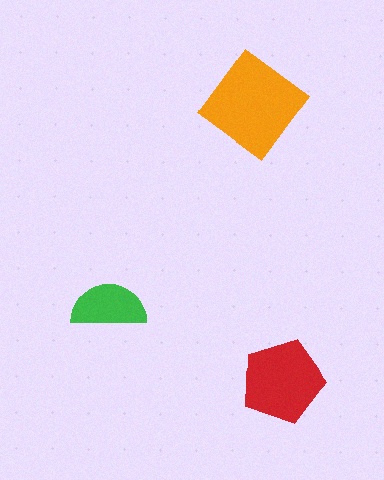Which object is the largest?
The orange diamond.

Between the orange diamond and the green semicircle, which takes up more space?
The orange diamond.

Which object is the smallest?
The green semicircle.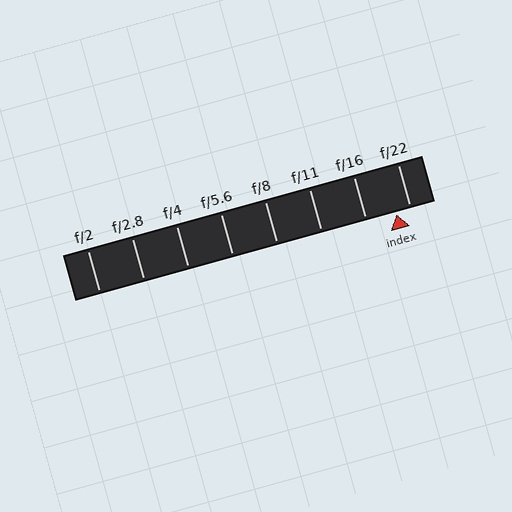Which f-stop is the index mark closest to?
The index mark is closest to f/22.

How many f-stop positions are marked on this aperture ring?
There are 8 f-stop positions marked.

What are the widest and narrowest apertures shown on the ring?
The widest aperture shown is f/2 and the narrowest is f/22.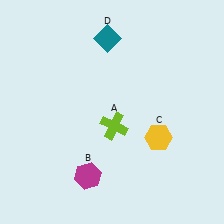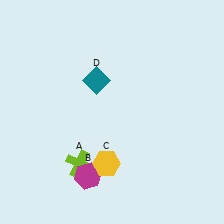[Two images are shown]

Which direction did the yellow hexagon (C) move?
The yellow hexagon (C) moved left.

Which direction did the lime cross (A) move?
The lime cross (A) moved down.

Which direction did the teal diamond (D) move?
The teal diamond (D) moved down.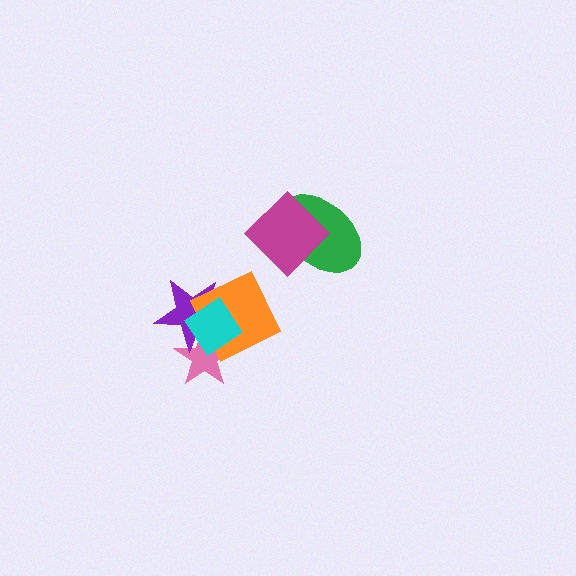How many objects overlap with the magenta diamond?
1 object overlaps with the magenta diamond.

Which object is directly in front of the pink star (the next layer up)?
The purple star is directly in front of the pink star.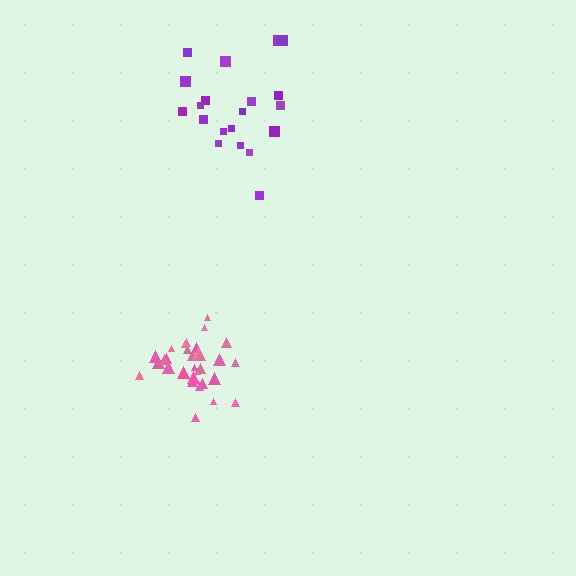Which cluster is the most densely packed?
Pink.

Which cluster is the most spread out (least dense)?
Purple.